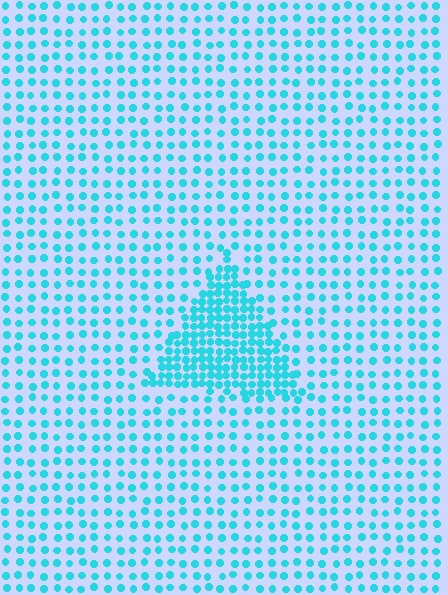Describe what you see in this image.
The image contains small cyan elements arranged at two different densities. A triangle-shaped region is visible where the elements are more densely packed than the surrounding area.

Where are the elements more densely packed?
The elements are more densely packed inside the triangle boundary.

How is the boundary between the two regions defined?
The boundary is defined by a change in element density (approximately 2.3x ratio). All elements are the same color, size, and shape.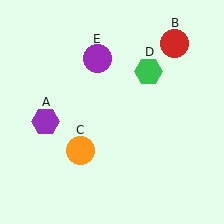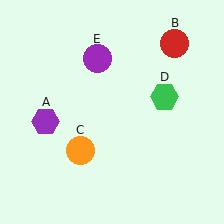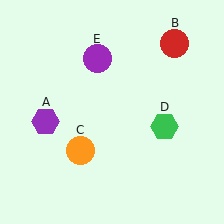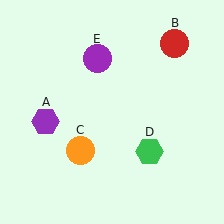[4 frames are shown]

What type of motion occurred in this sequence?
The green hexagon (object D) rotated clockwise around the center of the scene.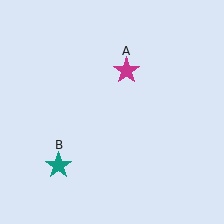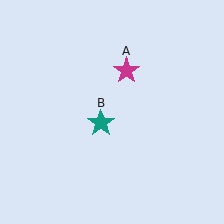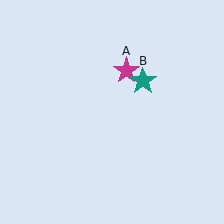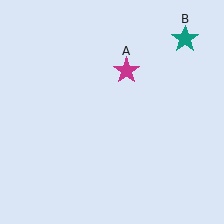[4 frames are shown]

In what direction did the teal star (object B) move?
The teal star (object B) moved up and to the right.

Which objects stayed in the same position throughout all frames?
Magenta star (object A) remained stationary.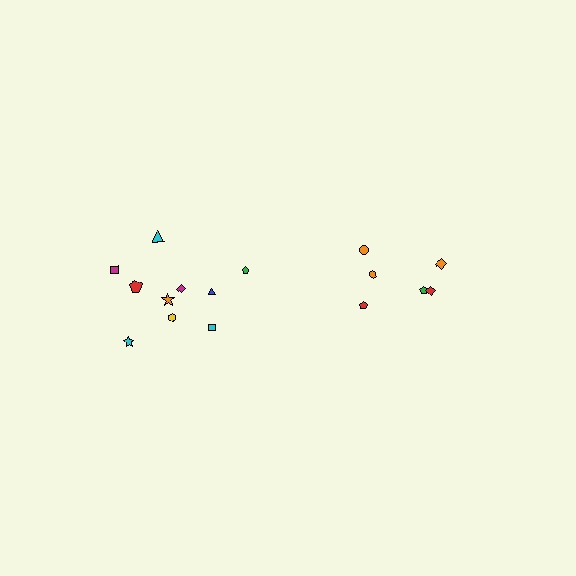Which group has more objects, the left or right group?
The left group.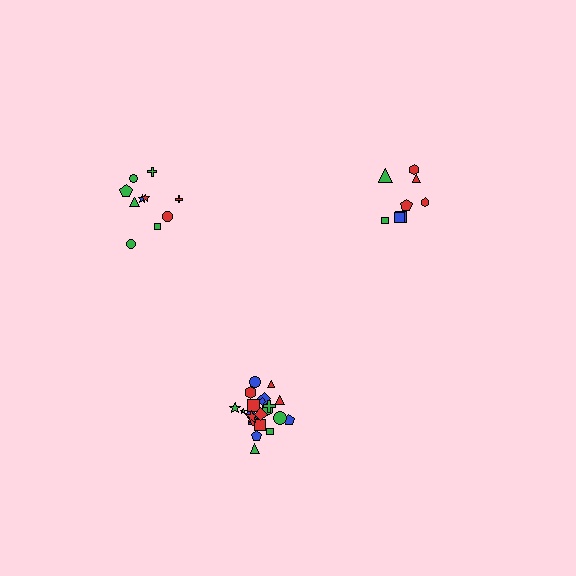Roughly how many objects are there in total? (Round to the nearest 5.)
Roughly 45 objects in total.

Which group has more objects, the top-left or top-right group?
The top-left group.